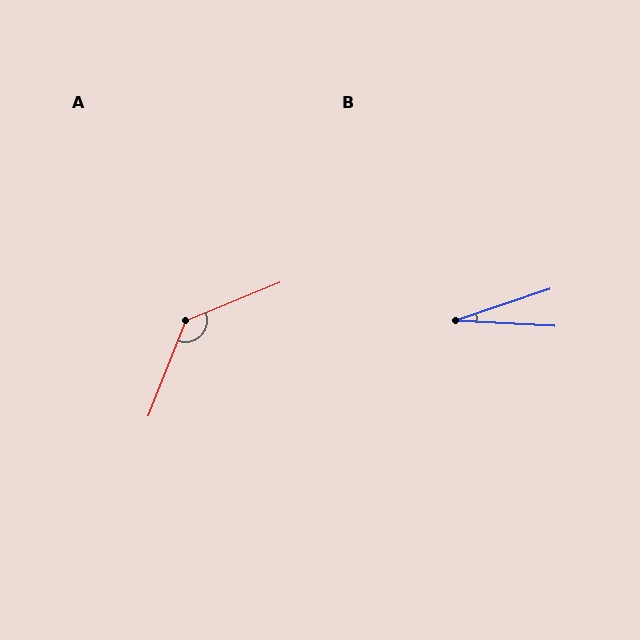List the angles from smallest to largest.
B (21°), A (134°).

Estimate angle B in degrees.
Approximately 21 degrees.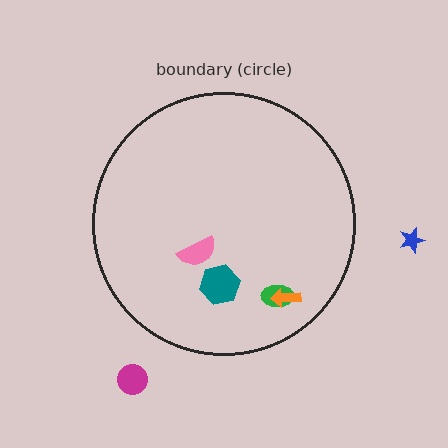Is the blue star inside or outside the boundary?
Outside.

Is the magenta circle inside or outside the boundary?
Outside.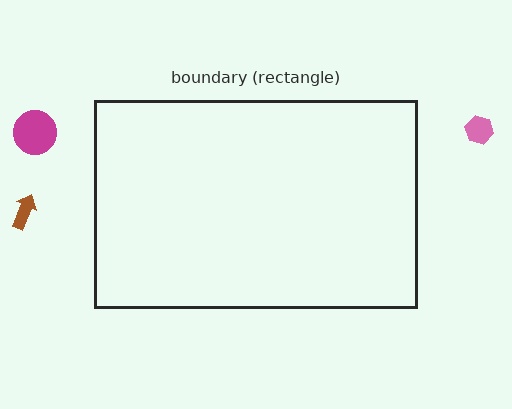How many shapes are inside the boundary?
0 inside, 3 outside.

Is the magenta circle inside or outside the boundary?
Outside.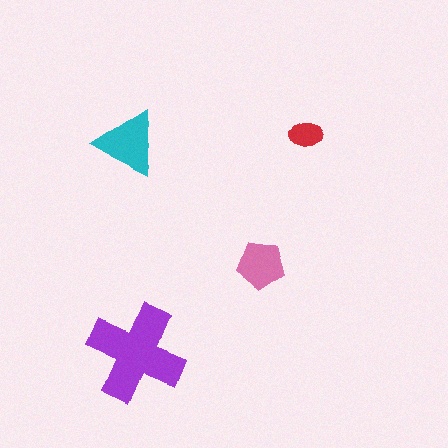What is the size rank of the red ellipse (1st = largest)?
4th.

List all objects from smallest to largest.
The red ellipse, the pink pentagon, the cyan triangle, the purple cross.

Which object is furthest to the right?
The red ellipse is rightmost.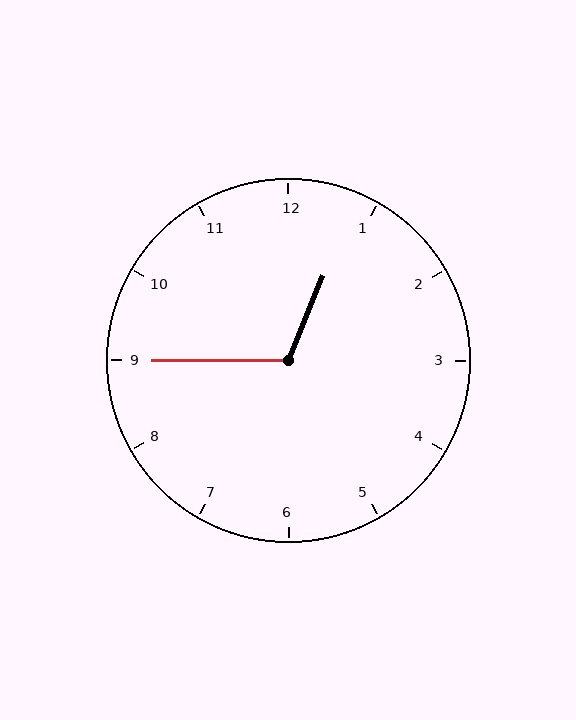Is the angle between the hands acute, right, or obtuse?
It is obtuse.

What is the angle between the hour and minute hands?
Approximately 112 degrees.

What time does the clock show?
12:45.